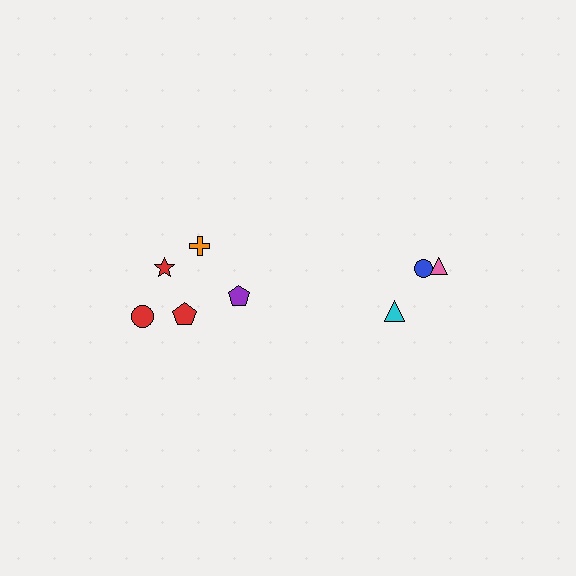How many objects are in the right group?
There are 3 objects.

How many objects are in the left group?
There are 5 objects.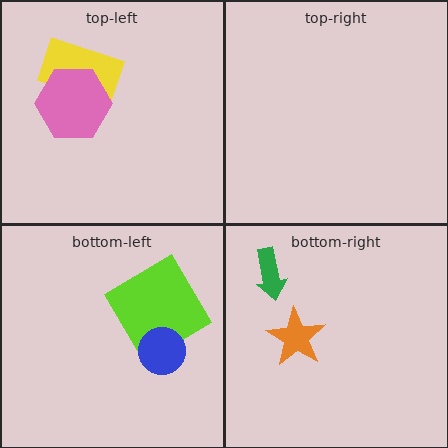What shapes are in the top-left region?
The yellow rectangle, the pink hexagon.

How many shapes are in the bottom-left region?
2.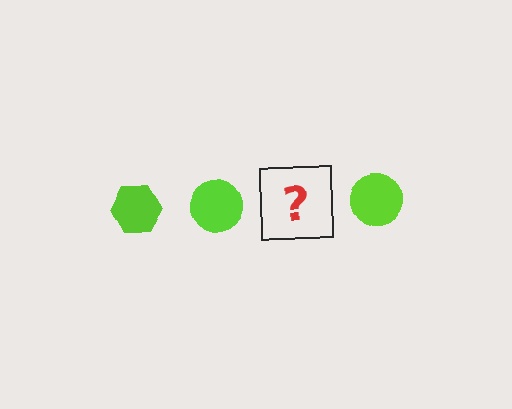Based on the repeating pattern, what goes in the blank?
The blank should be a lime hexagon.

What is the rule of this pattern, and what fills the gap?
The rule is that the pattern cycles through hexagon, circle shapes in lime. The gap should be filled with a lime hexagon.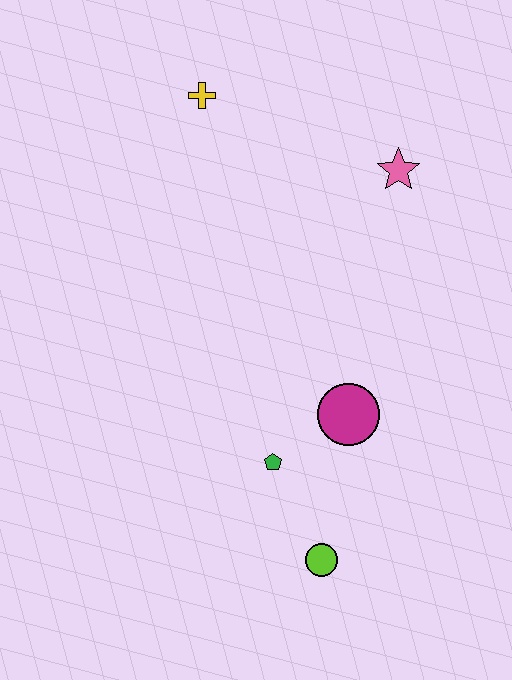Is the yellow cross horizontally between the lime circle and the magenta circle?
No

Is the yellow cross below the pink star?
No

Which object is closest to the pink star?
The yellow cross is closest to the pink star.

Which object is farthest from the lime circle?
The yellow cross is farthest from the lime circle.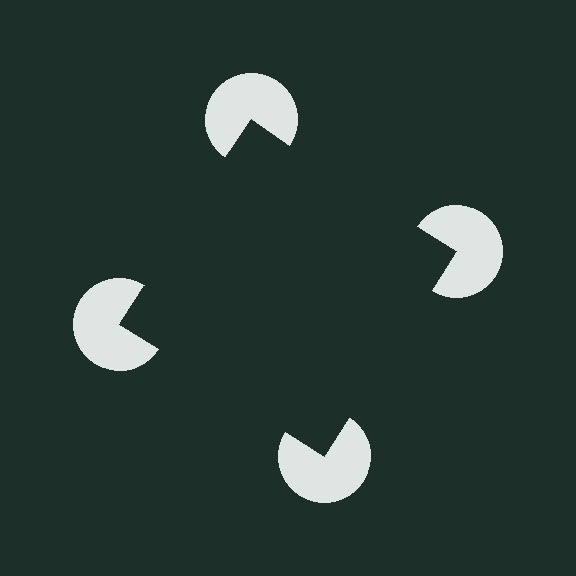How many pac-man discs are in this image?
There are 4 — one at each vertex of the illusory square.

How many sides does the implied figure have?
4 sides.